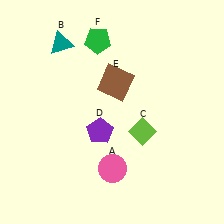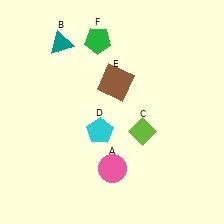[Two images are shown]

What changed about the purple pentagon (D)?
In Image 1, D is purple. In Image 2, it changed to cyan.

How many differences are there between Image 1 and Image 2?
There is 1 difference between the two images.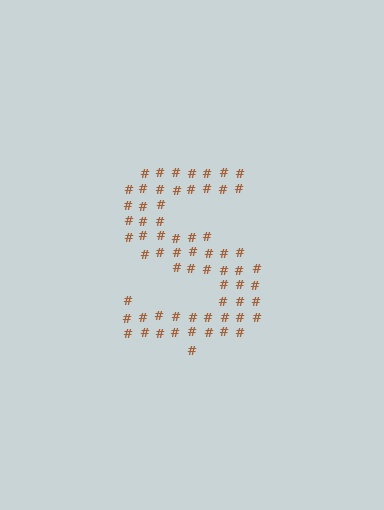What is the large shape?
The large shape is the letter S.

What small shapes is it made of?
It is made of small hash symbols.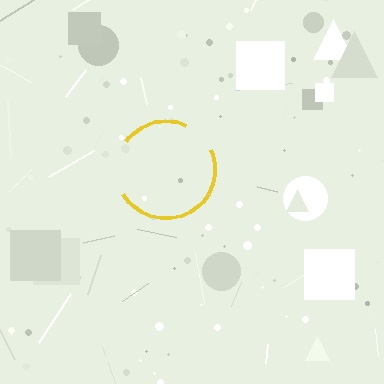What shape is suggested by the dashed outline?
The dashed outline suggests a circle.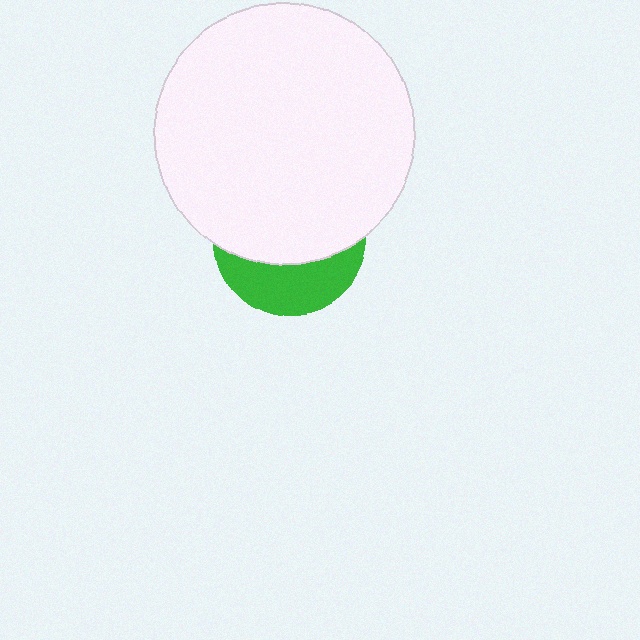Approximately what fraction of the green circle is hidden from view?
Roughly 65% of the green circle is hidden behind the white circle.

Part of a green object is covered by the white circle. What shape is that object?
It is a circle.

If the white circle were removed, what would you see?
You would see the complete green circle.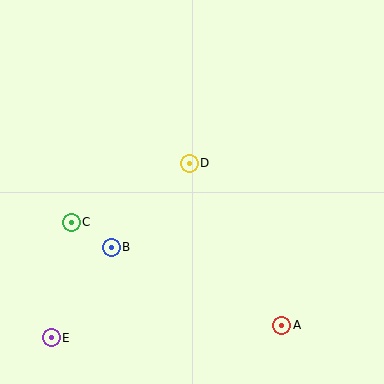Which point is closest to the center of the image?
Point D at (189, 163) is closest to the center.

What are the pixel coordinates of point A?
Point A is at (282, 325).